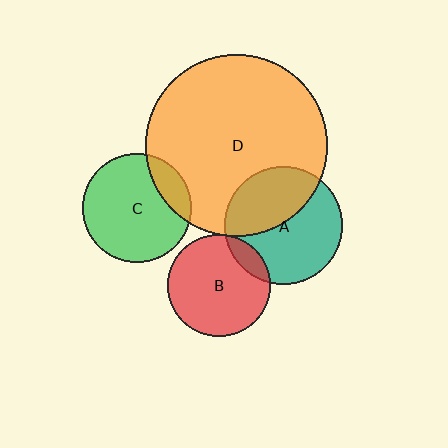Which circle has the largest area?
Circle D (orange).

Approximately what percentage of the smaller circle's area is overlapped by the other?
Approximately 10%.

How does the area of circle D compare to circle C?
Approximately 2.8 times.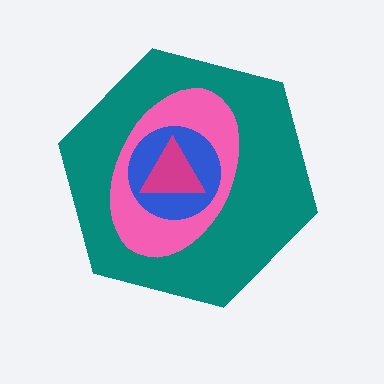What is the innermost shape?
The magenta triangle.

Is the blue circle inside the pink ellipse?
Yes.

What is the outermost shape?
The teal hexagon.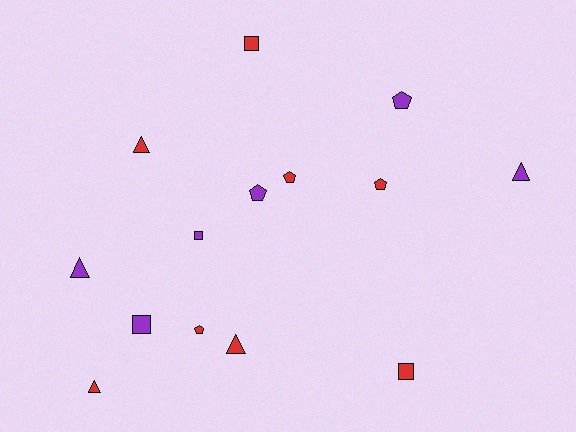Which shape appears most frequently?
Triangle, with 5 objects.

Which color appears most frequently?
Red, with 8 objects.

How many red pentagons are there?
There are 3 red pentagons.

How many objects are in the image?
There are 14 objects.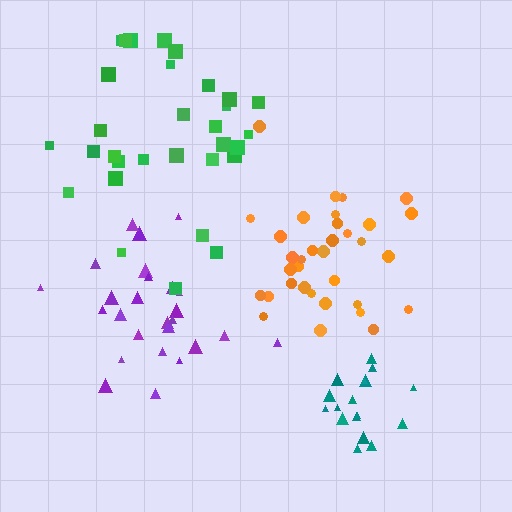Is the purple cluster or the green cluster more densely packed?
Purple.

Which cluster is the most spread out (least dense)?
Green.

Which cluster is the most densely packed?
Teal.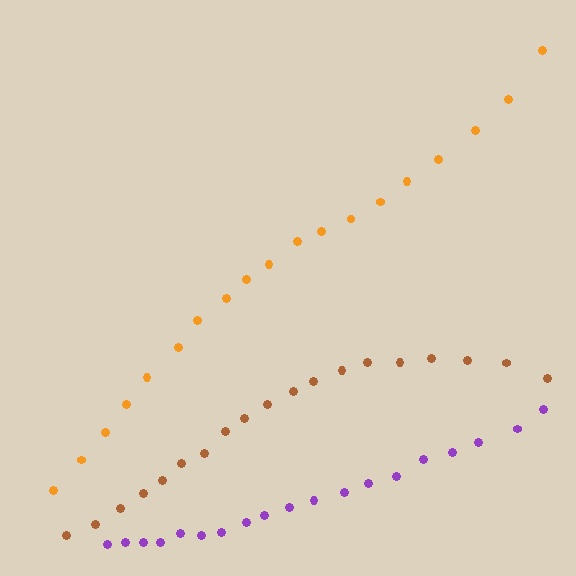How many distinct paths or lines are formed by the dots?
There are 3 distinct paths.